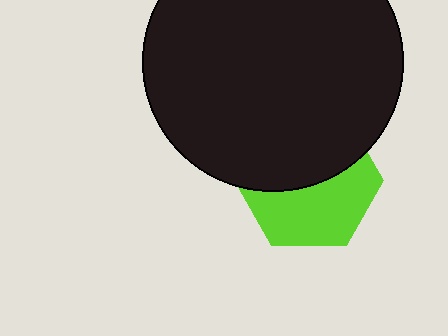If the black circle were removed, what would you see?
You would see the complete lime hexagon.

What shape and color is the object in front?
The object in front is a black circle.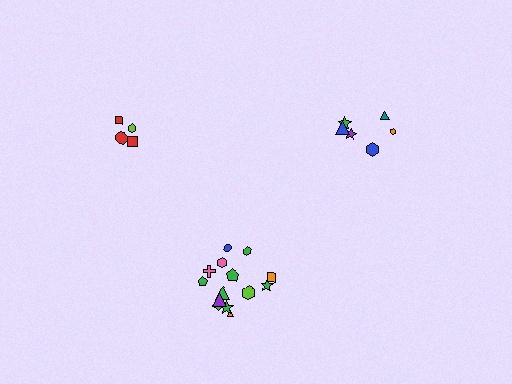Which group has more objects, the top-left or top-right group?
The top-right group.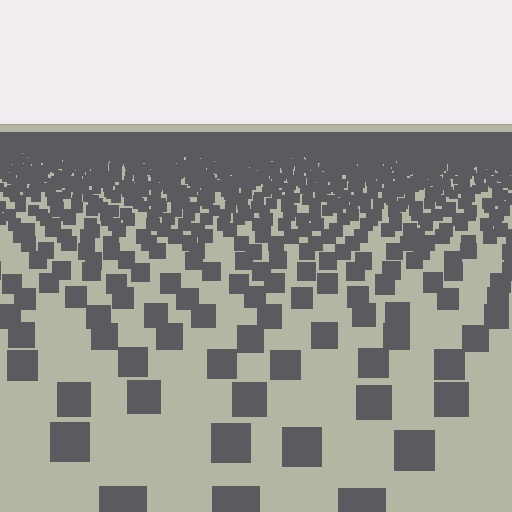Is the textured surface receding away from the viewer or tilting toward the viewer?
The surface is receding away from the viewer. Texture elements get smaller and denser toward the top.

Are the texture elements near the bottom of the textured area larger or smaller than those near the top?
Larger. Near the bottom, elements are closer to the viewer and appear at a bigger on-screen size.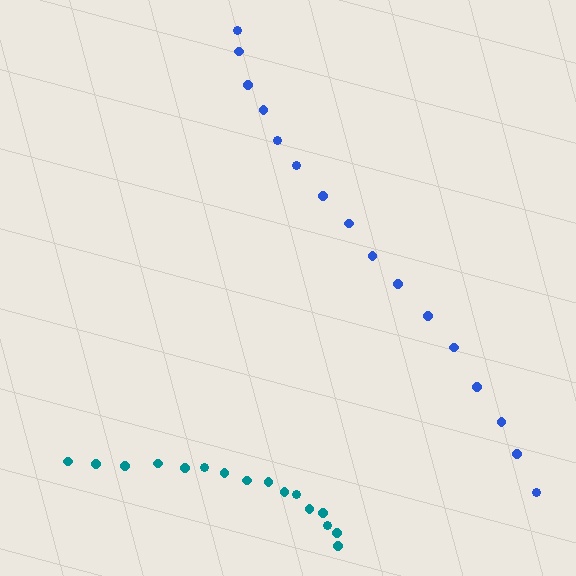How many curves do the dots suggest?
There are 2 distinct paths.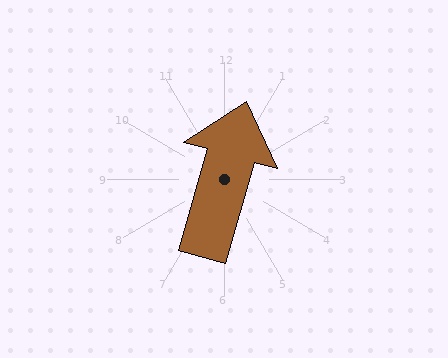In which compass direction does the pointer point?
North.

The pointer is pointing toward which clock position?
Roughly 1 o'clock.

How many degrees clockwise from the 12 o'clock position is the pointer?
Approximately 16 degrees.